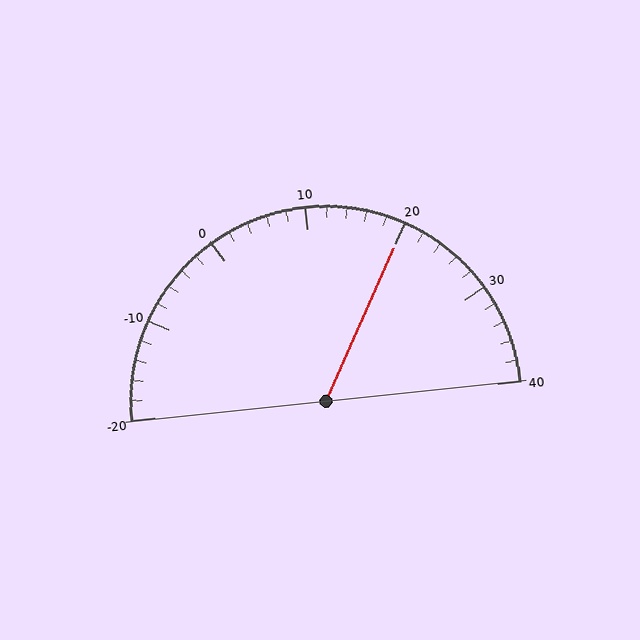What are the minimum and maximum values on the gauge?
The gauge ranges from -20 to 40.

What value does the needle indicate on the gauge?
The needle indicates approximately 20.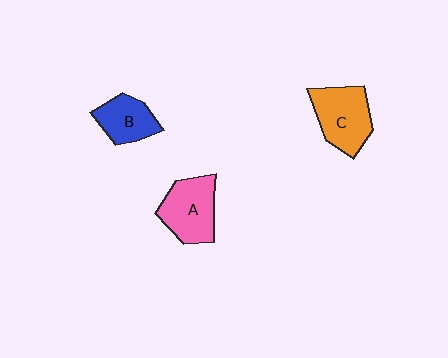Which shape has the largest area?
Shape C (orange).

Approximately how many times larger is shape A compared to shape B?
Approximately 1.4 times.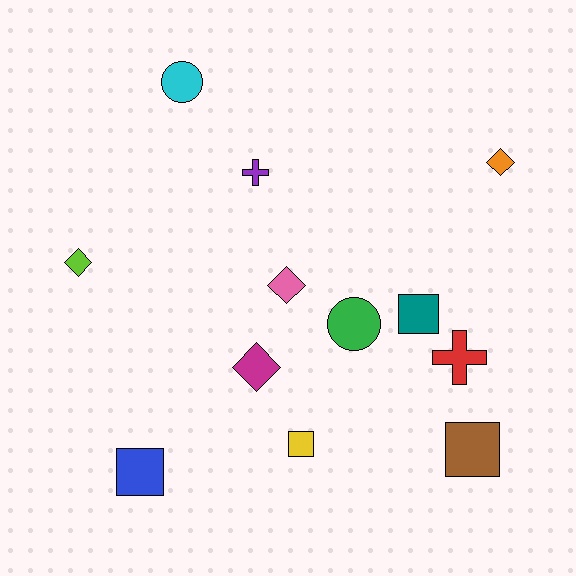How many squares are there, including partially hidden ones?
There are 4 squares.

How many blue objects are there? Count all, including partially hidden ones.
There is 1 blue object.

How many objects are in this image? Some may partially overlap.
There are 12 objects.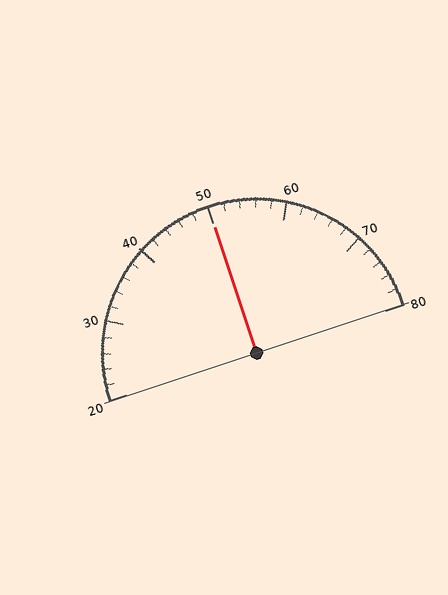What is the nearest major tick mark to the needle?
The nearest major tick mark is 50.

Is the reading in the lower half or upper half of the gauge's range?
The reading is in the upper half of the range (20 to 80).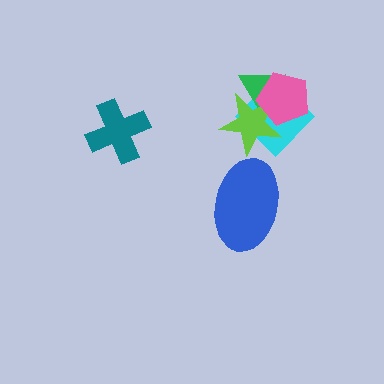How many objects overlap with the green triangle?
3 objects overlap with the green triangle.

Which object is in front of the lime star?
The pink pentagon is in front of the lime star.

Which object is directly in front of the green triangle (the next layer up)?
The lime star is directly in front of the green triangle.